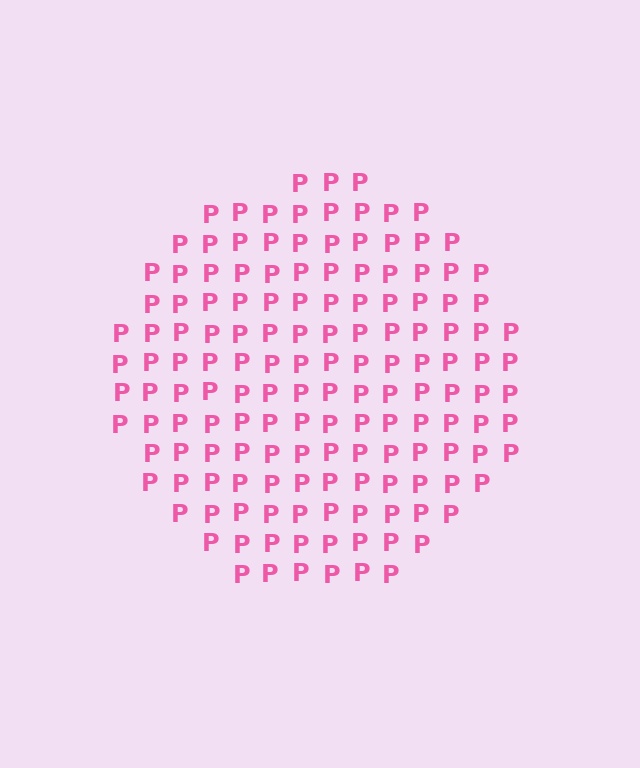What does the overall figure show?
The overall figure shows a circle.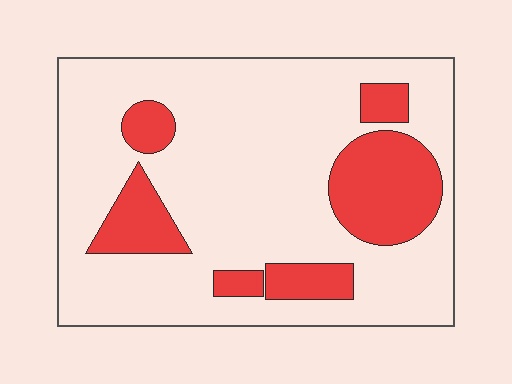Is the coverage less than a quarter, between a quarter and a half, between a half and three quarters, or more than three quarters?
Less than a quarter.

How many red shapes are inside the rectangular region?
6.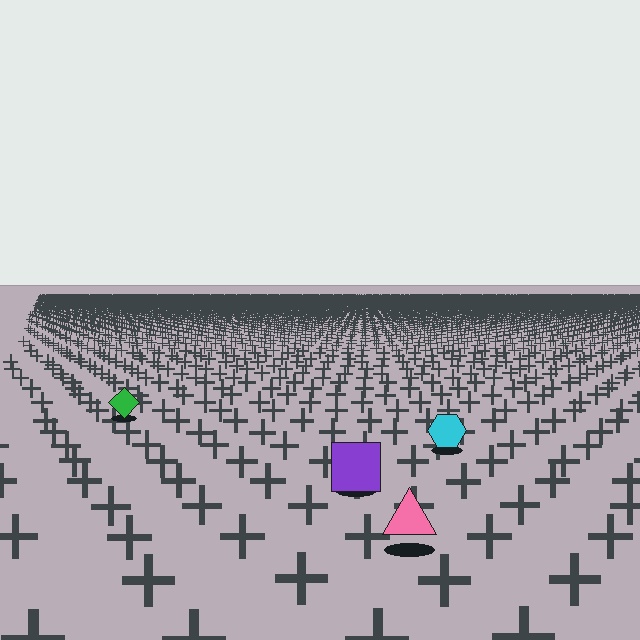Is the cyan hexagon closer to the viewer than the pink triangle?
No. The pink triangle is closer — you can tell from the texture gradient: the ground texture is coarser near it.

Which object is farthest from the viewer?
The green diamond is farthest from the viewer. It appears smaller and the ground texture around it is denser.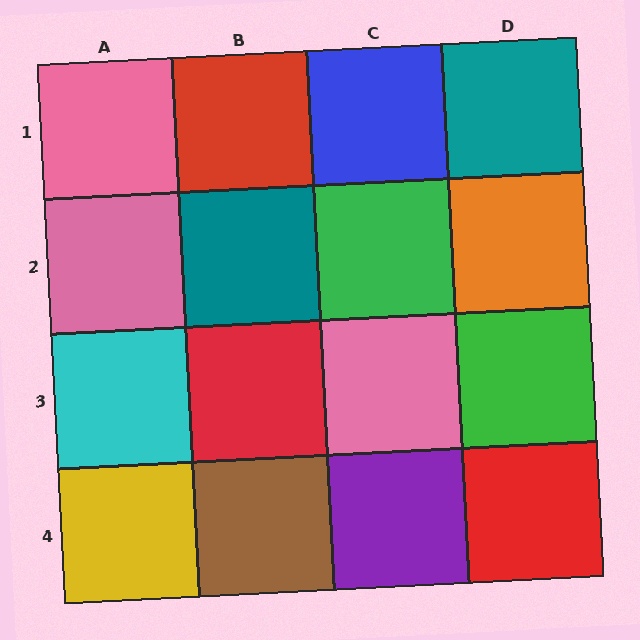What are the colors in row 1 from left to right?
Pink, red, blue, teal.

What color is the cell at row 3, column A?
Cyan.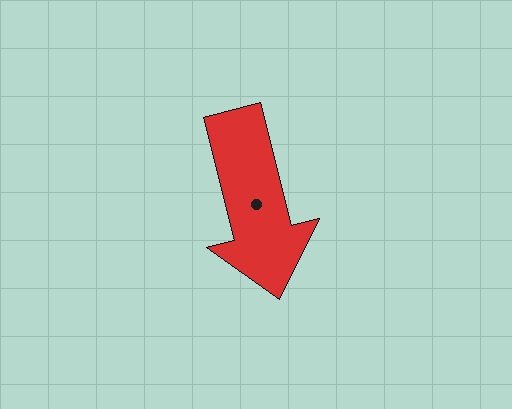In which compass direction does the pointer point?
South.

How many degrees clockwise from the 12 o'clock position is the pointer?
Approximately 166 degrees.